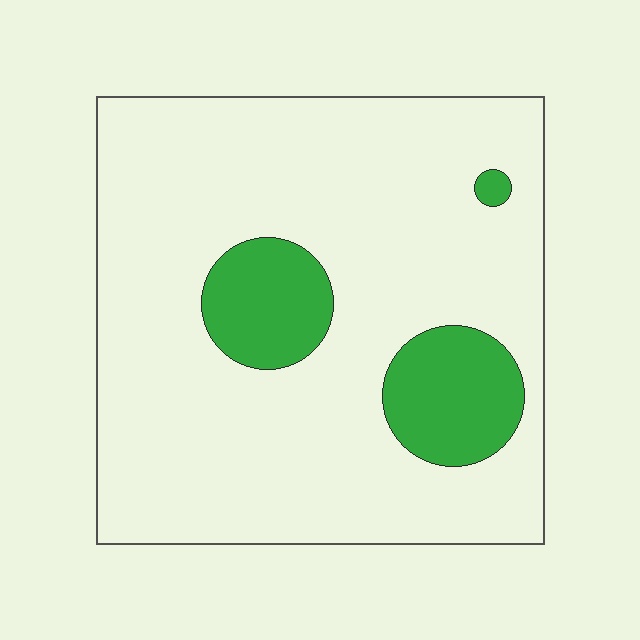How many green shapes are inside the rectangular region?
3.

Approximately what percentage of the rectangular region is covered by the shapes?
Approximately 15%.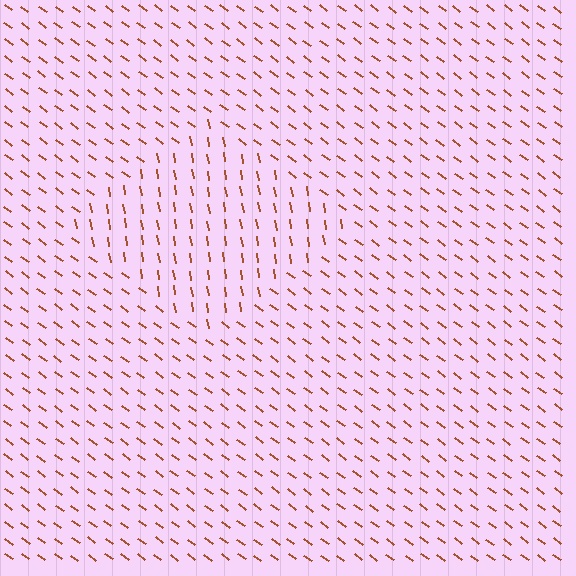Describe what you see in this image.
The image is filled with small brown line segments. A diamond region in the image has lines oriented differently from the surrounding lines, creating a visible texture boundary.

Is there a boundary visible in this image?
Yes, there is a texture boundary formed by a change in line orientation.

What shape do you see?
I see a diamond.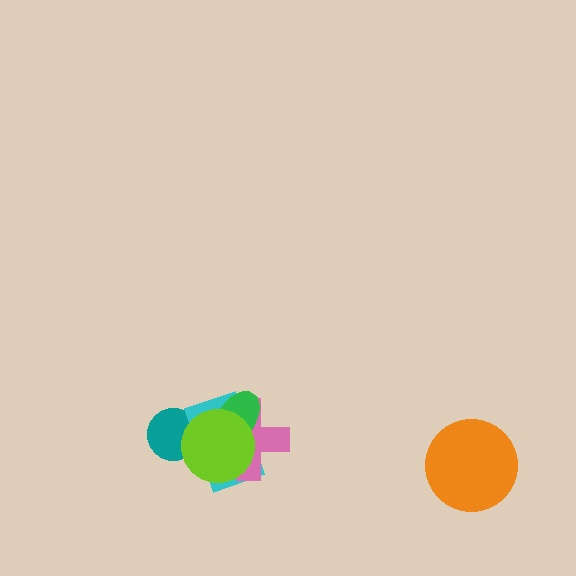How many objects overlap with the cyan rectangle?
4 objects overlap with the cyan rectangle.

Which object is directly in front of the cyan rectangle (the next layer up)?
The pink cross is directly in front of the cyan rectangle.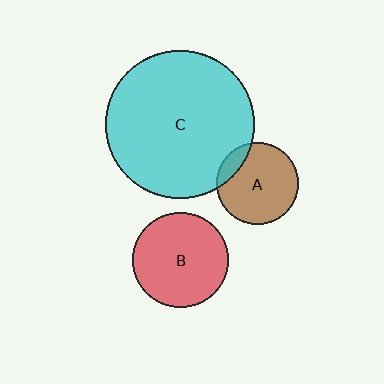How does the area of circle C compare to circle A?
Approximately 3.3 times.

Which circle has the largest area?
Circle C (cyan).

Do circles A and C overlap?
Yes.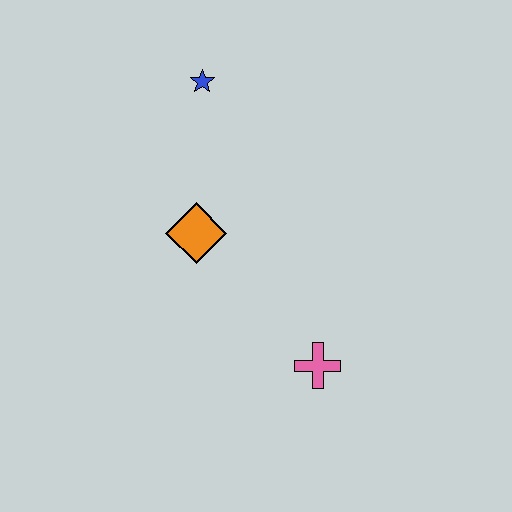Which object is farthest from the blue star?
The pink cross is farthest from the blue star.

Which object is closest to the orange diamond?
The blue star is closest to the orange diamond.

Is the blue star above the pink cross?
Yes